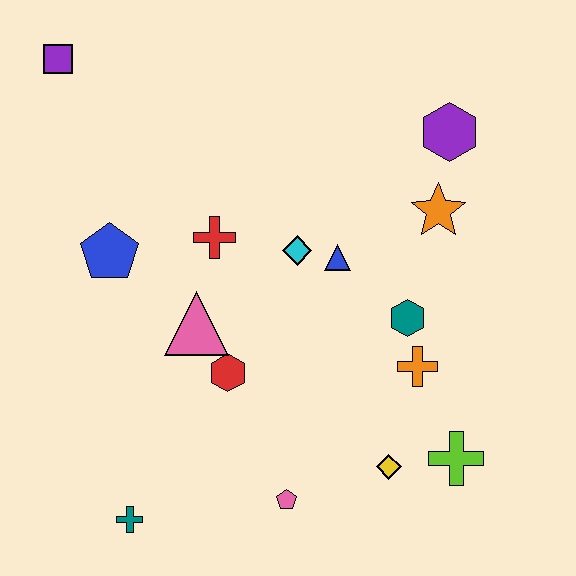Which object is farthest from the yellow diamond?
The purple square is farthest from the yellow diamond.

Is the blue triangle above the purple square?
No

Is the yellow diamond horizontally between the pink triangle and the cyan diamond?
No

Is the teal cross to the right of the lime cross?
No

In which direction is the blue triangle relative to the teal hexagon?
The blue triangle is to the left of the teal hexagon.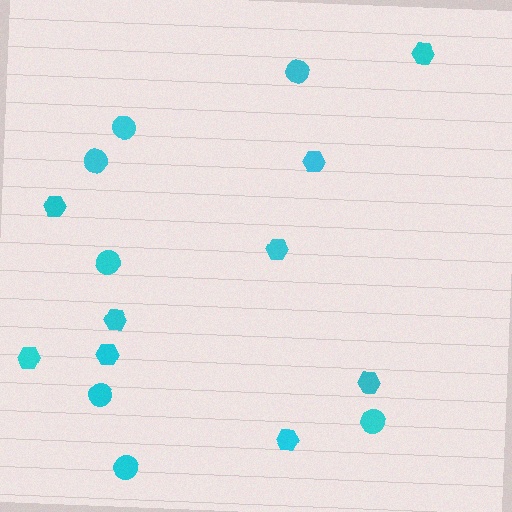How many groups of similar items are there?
There are 2 groups: one group of hexagons (9) and one group of circles (7).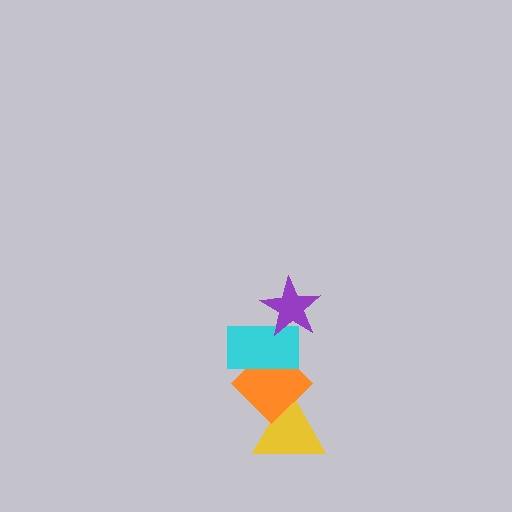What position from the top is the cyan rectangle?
The cyan rectangle is 2nd from the top.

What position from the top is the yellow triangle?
The yellow triangle is 4th from the top.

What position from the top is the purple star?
The purple star is 1st from the top.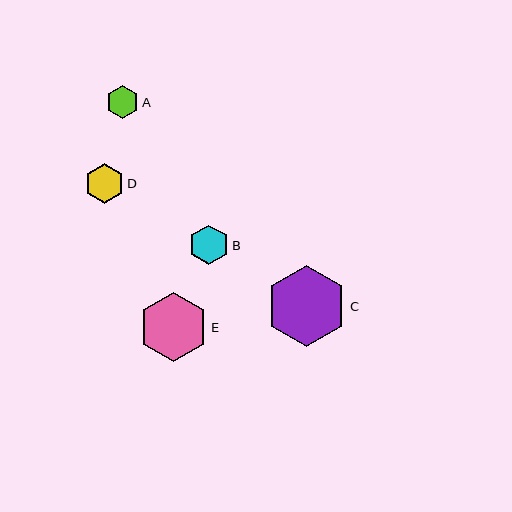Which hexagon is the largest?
Hexagon C is the largest with a size of approximately 81 pixels.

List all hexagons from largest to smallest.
From largest to smallest: C, E, B, D, A.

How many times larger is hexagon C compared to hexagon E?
Hexagon C is approximately 1.2 times the size of hexagon E.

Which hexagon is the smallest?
Hexagon A is the smallest with a size of approximately 33 pixels.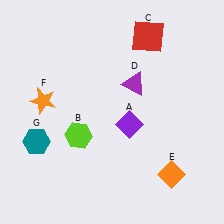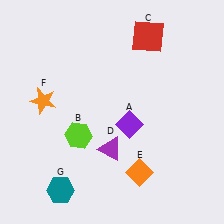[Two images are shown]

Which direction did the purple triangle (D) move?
The purple triangle (D) moved down.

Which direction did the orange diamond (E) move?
The orange diamond (E) moved left.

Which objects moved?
The objects that moved are: the purple triangle (D), the orange diamond (E), the teal hexagon (G).